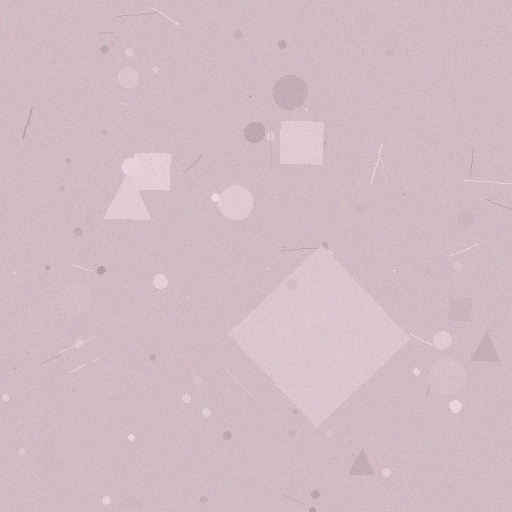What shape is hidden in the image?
A diamond is hidden in the image.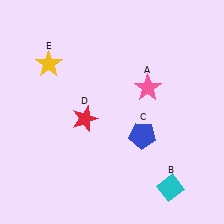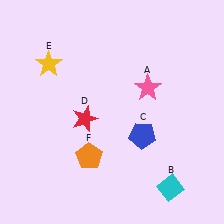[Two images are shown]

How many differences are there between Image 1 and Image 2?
There is 1 difference between the two images.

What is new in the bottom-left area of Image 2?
An orange pentagon (F) was added in the bottom-left area of Image 2.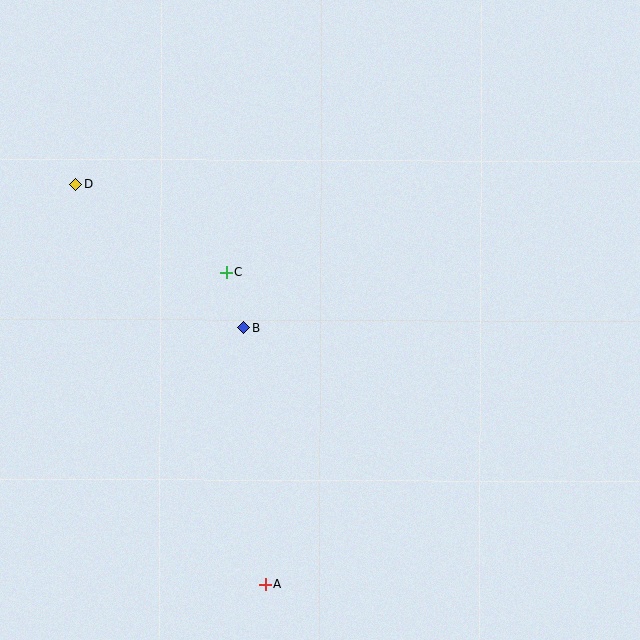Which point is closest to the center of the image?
Point B at (244, 328) is closest to the center.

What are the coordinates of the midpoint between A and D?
The midpoint between A and D is at (170, 384).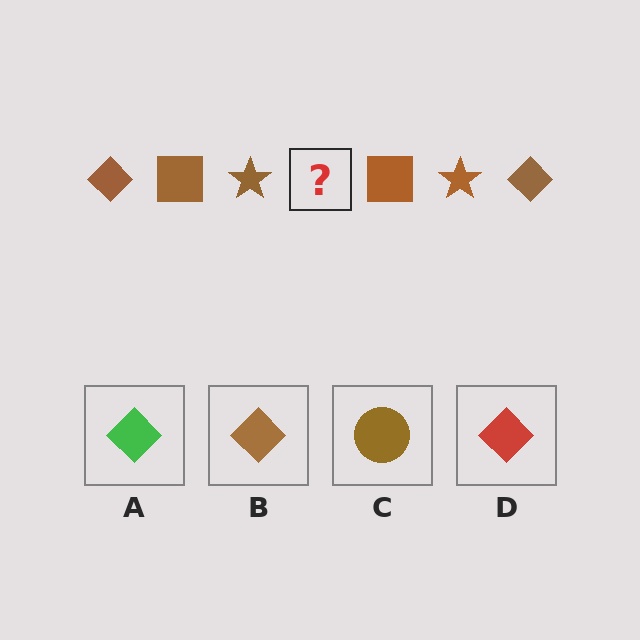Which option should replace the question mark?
Option B.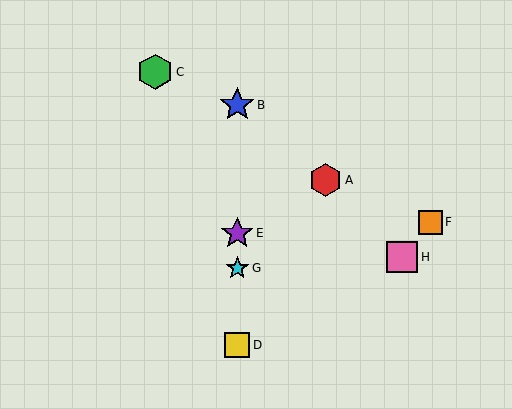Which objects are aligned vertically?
Objects B, D, E, G are aligned vertically.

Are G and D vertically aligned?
Yes, both are at x≈237.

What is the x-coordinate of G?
Object G is at x≈237.